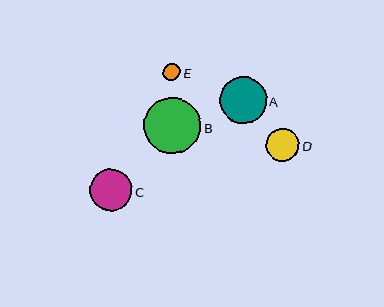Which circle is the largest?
Circle B is the largest with a size of approximately 57 pixels.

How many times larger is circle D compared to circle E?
Circle D is approximately 2.0 times the size of circle E.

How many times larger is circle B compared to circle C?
Circle B is approximately 1.4 times the size of circle C.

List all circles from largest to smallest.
From largest to smallest: B, A, C, D, E.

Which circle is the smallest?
Circle E is the smallest with a size of approximately 17 pixels.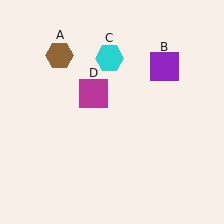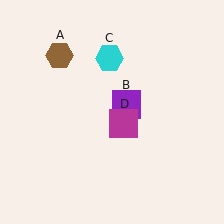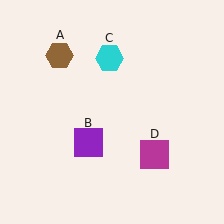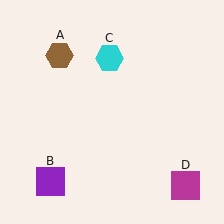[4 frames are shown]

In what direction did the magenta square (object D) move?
The magenta square (object D) moved down and to the right.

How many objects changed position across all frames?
2 objects changed position: purple square (object B), magenta square (object D).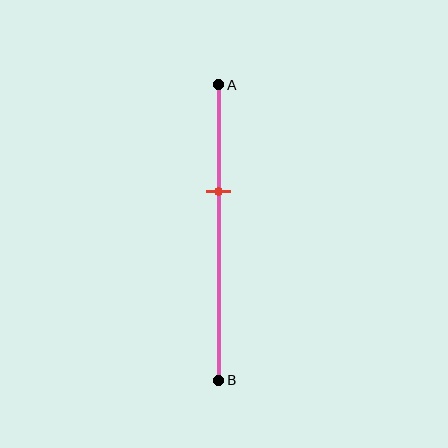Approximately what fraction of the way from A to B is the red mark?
The red mark is approximately 35% of the way from A to B.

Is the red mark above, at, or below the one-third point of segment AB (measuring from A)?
The red mark is approximately at the one-third point of segment AB.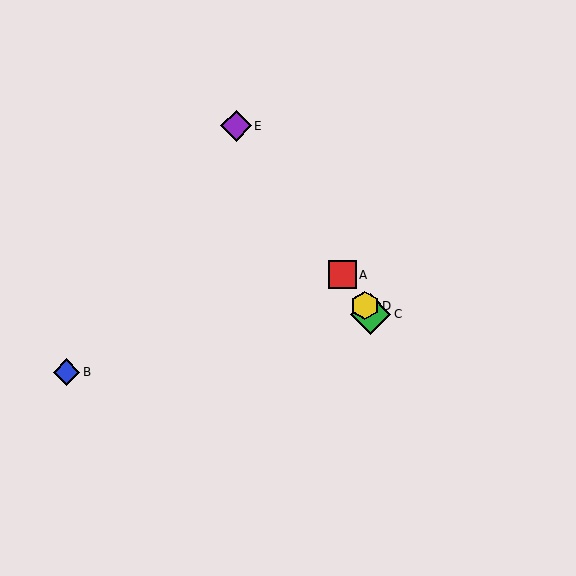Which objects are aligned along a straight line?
Objects A, C, D, E are aligned along a straight line.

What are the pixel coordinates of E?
Object E is at (236, 126).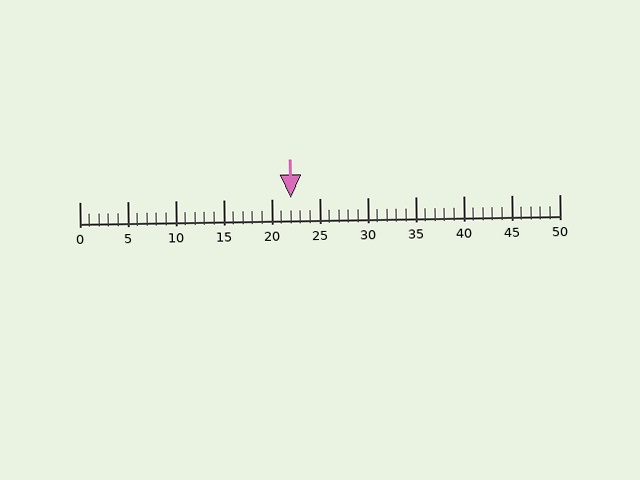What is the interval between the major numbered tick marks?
The major tick marks are spaced 5 units apart.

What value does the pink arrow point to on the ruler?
The pink arrow points to approximately 22.